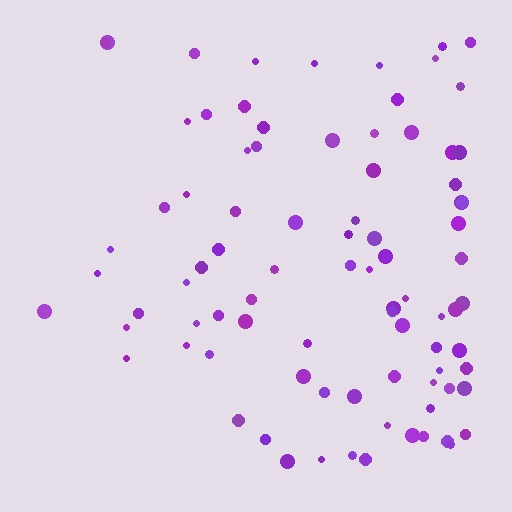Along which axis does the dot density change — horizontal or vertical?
Horizontal.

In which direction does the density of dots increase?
From left to right, with the right side densest.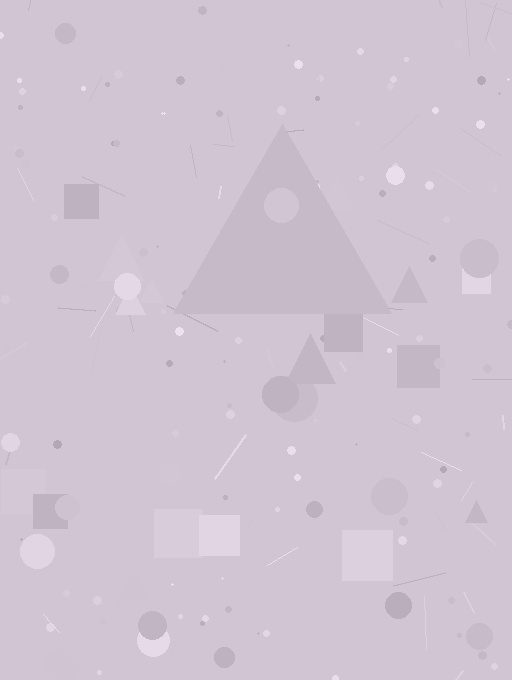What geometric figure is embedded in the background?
A triangle is embedded in the background.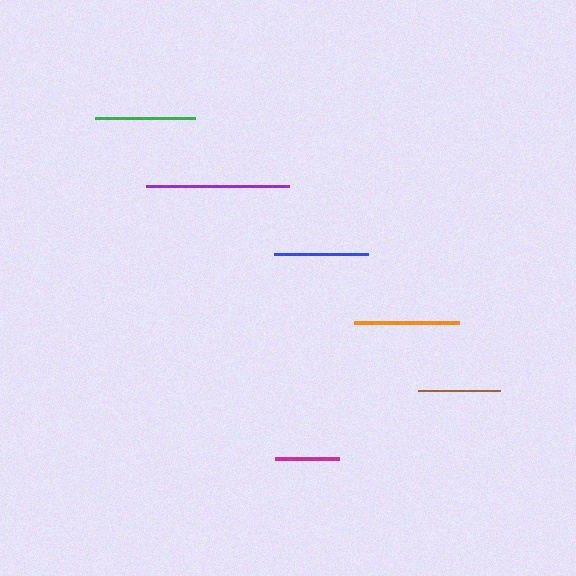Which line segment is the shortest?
The magenta line is the shortest at approximately 64 pixels.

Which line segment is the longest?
The purple line is the longest at approximately 143 pixels.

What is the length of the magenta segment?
The magenta segment is approximately 64 pixels long.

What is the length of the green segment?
The green segment is approximately 100 pixels long.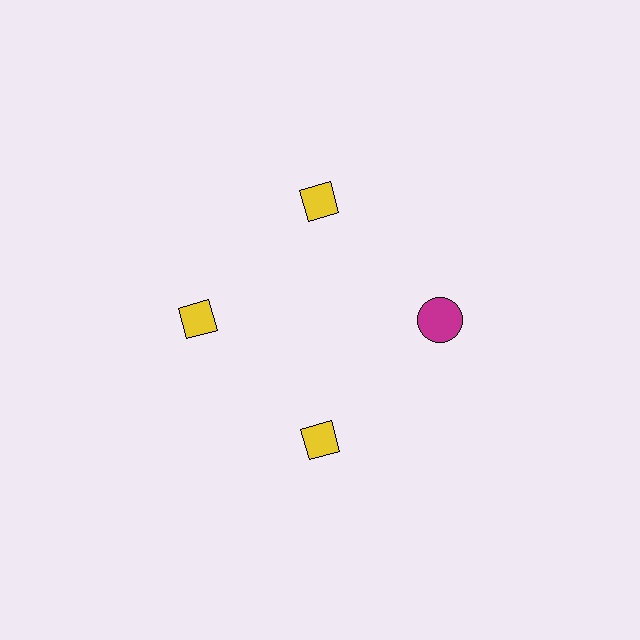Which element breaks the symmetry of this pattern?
The magenta circle at roughly the 3 o'clock position breaks the symmetry. All other shapes are yellow diamonds.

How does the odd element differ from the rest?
It differs in both color (magenta instead of yellow) and shape (circle instead of diamond).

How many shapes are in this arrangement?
There are 4 shapes arranged in a ring pattern.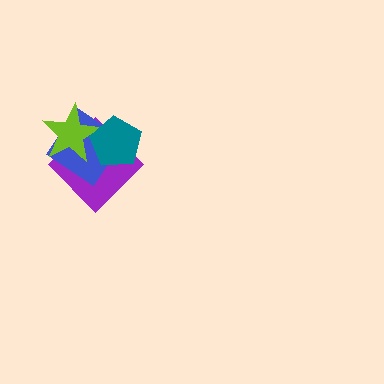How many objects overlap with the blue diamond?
3 objects overlap with the blue diamond.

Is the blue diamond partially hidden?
Yes, it is partially covered by another shape.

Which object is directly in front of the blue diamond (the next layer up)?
The lime star is directly in front of the blue diamond.